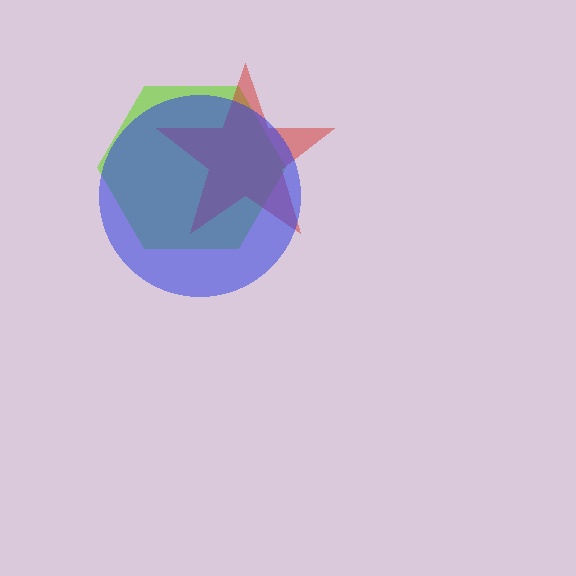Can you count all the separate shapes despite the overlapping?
Yes, there are 3 separate shapes.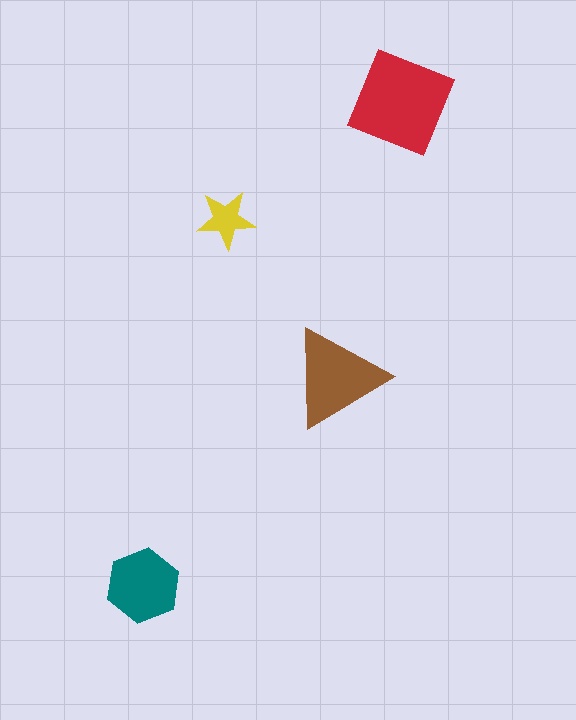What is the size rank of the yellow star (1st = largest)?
4th.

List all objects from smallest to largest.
The yellow star, the teal hexagon, the brown triangle, the red diamond.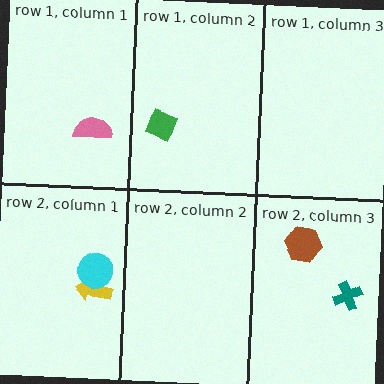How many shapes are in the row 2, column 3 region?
2.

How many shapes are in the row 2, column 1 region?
2.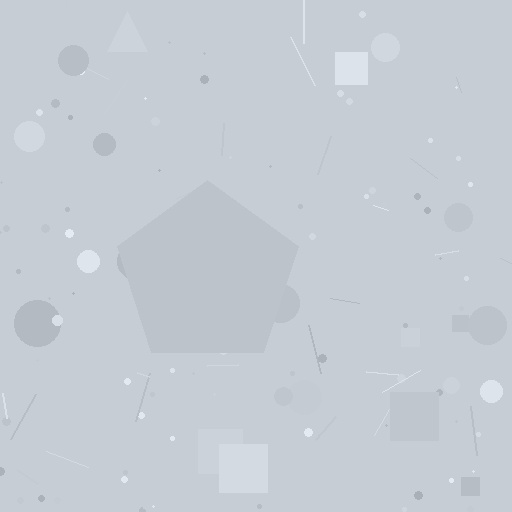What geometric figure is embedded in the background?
A pentagon is embedded in the background.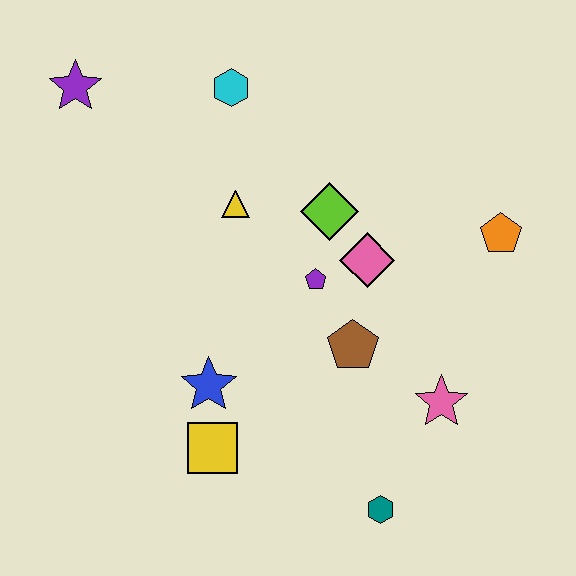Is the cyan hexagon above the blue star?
Yes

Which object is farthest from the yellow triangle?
The teal hexagon is farthest from the yellow triangle.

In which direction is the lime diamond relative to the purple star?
The lime diamond is to the right of the purple star.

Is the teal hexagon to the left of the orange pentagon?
Yes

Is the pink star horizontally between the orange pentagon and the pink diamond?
Yes